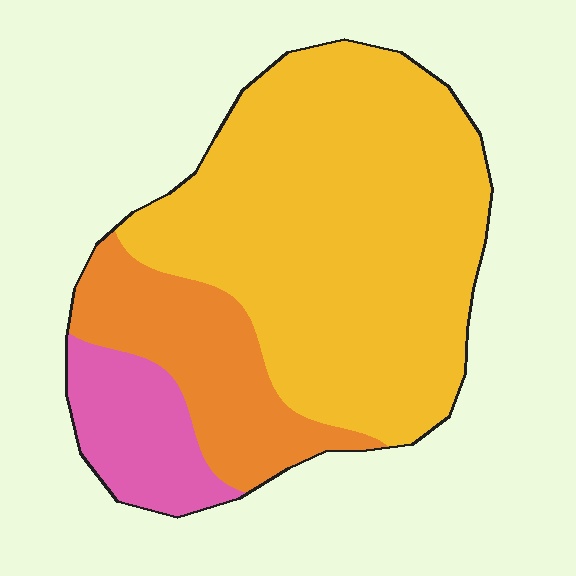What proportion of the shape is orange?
Orange covers around 20% of the shape.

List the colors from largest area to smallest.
From largest to smallest: yellow, orange, pink.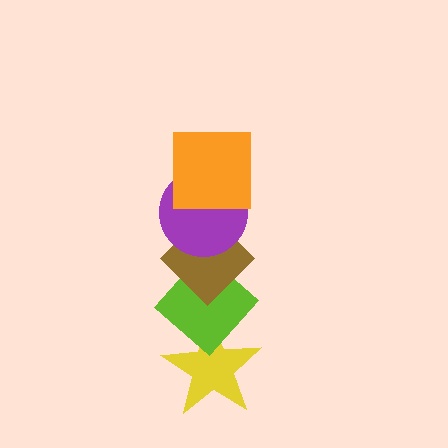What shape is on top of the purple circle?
The orange square is on top of the purple circle.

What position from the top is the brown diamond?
The brown diamond is 3rd from the top.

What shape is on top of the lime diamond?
The brown diamond is on top of the lime diamond.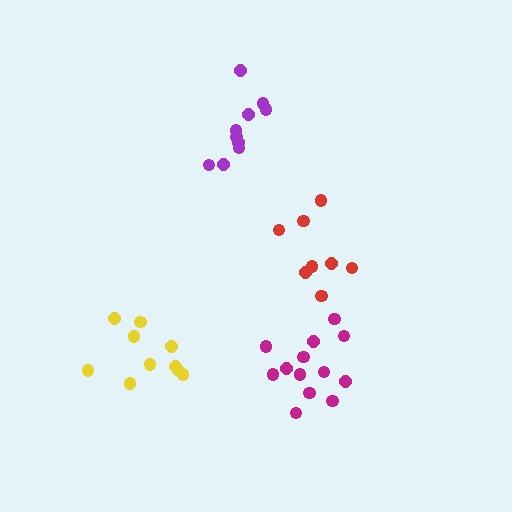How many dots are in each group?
Group 1: 10 dots, Group 2: 8 dots, Group 3: 13 dots, Group 4: 10 dots (41 total).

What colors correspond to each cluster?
The clusters are colored: yellow, red, magenta, purple.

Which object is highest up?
The purple cluster is topmost.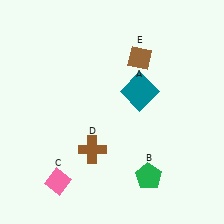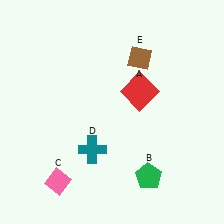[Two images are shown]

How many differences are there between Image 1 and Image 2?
There are 2 differences between the two images.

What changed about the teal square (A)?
In Image 1, A is teal. In Image 2, it changed to red.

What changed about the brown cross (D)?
In Image 1, D is brown. In Image 2, it changed to teal.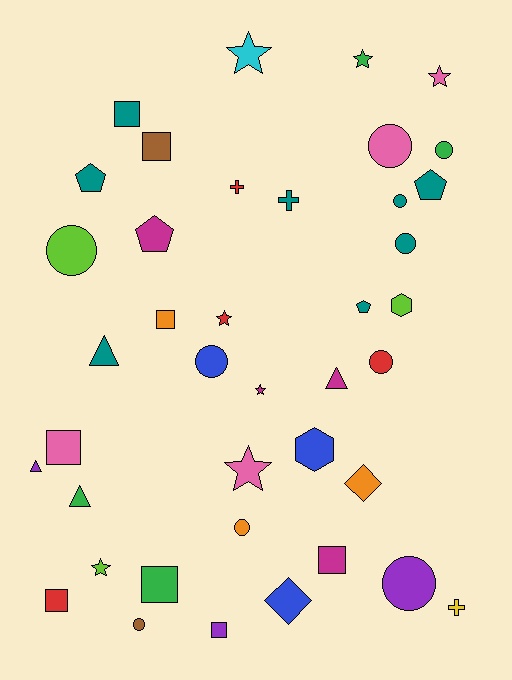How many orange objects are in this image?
There are 3 orange objects.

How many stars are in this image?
There are 7 stars.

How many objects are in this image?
There are 40 objects.